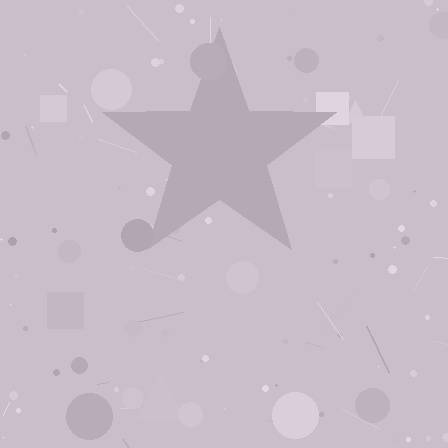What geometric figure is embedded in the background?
A star is embedded in the background.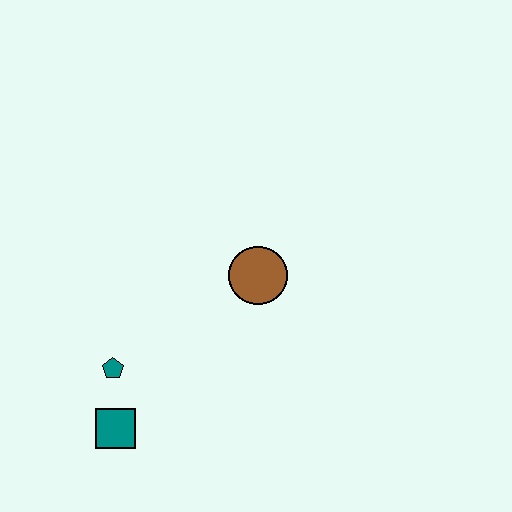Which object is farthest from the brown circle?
The teal square is farthest from the brown circle.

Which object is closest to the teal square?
The teal pentagon is closest to the teal square.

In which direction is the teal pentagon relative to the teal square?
The teal pentagon is above the teal square.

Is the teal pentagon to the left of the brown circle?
Yes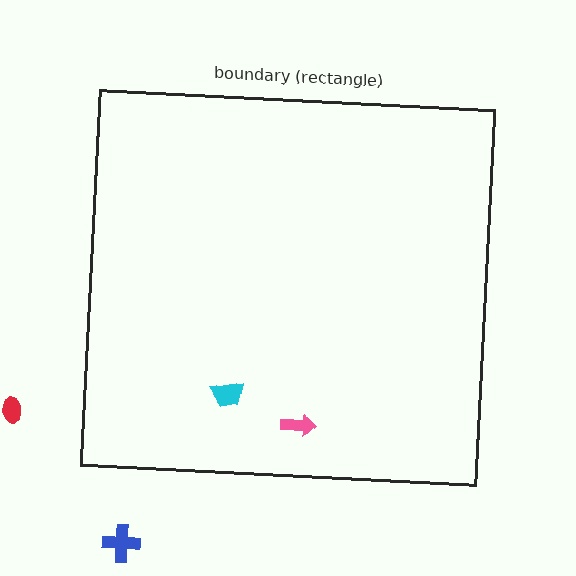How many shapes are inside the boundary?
2 inside, 2 outside.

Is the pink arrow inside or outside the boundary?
Inside.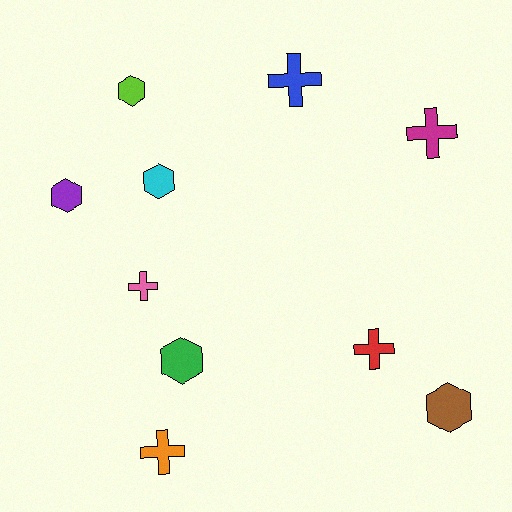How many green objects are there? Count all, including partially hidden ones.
There is 1 green object.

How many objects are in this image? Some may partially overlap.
There are 10 objects.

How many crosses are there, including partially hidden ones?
There are 5 crosses.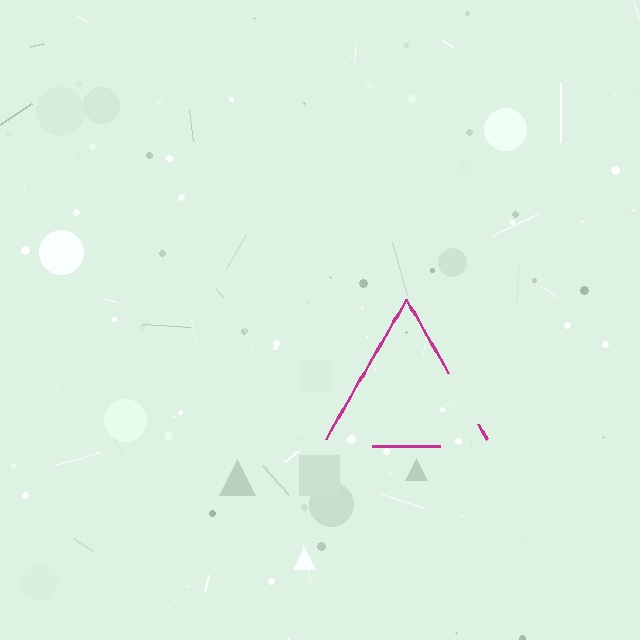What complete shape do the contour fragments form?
The contour fragments form a triangle.